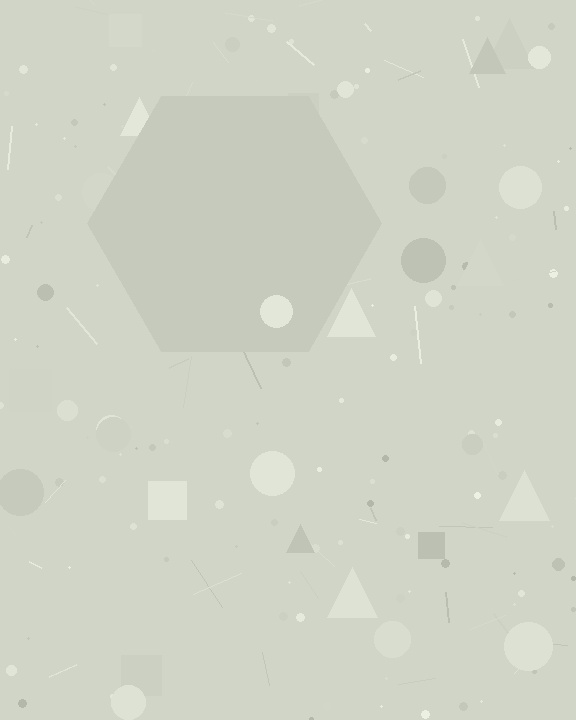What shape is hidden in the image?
A hexagon is hidden in the image.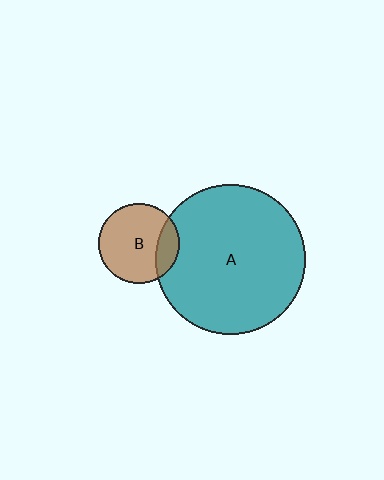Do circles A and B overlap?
Yes.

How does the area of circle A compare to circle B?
Approximately 3.5 times.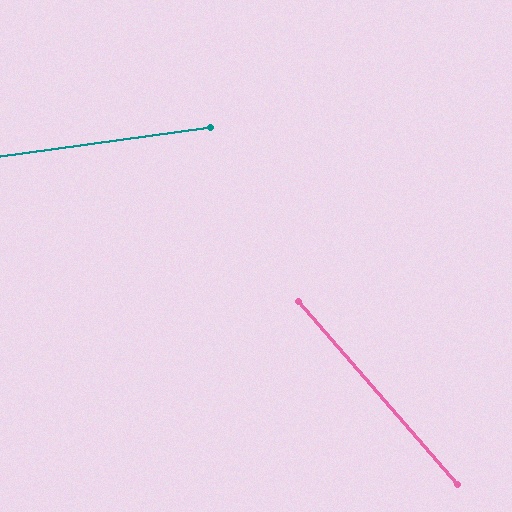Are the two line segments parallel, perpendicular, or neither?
Neither parallel nor perpendicular — they differ by about 57°.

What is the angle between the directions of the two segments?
Approximately 57 degrees.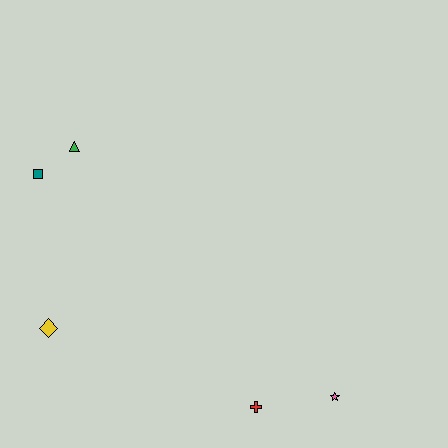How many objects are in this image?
There are 5 objects.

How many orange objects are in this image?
There are no orange objects.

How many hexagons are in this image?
There are no hexagons.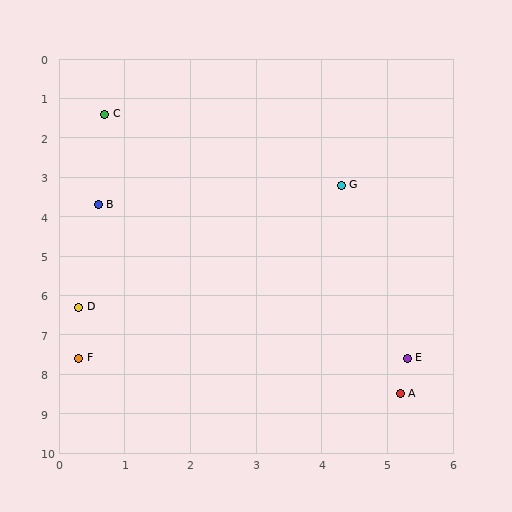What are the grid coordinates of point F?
Point F is at approximately (0.3, 7.6).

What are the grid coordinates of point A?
Point A is at approximately (5.2, 8.5).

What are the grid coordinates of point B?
Point B is at approximately (0.6, 3.7).